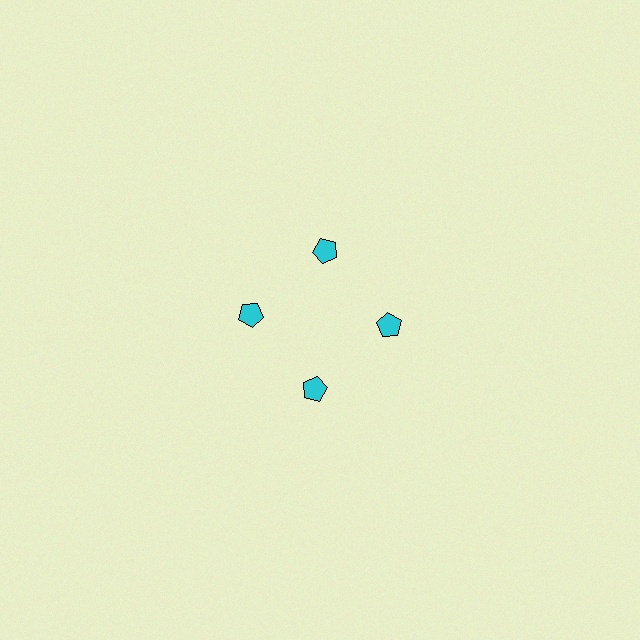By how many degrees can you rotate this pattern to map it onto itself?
The pattern maps onto itself every 90 degrees of rotation.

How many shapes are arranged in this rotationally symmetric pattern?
There are 4 shapes, arranged in 4 groups of 1.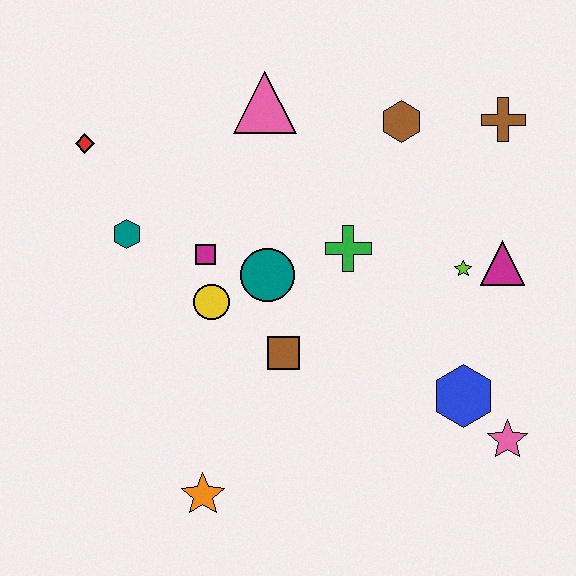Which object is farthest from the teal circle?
The pink star is farthest from the teal circle.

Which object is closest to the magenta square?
The yellow circle is closest to the magenta square.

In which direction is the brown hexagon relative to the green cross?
The brown hexagon is above the green cross.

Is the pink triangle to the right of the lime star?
No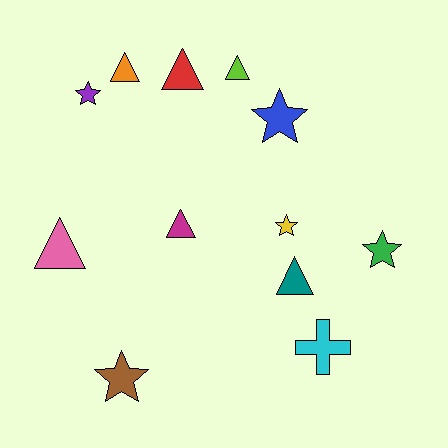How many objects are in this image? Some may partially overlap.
There are 12 objects.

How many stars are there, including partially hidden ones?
There are 5 stars.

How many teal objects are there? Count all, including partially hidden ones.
There is 1 teal object.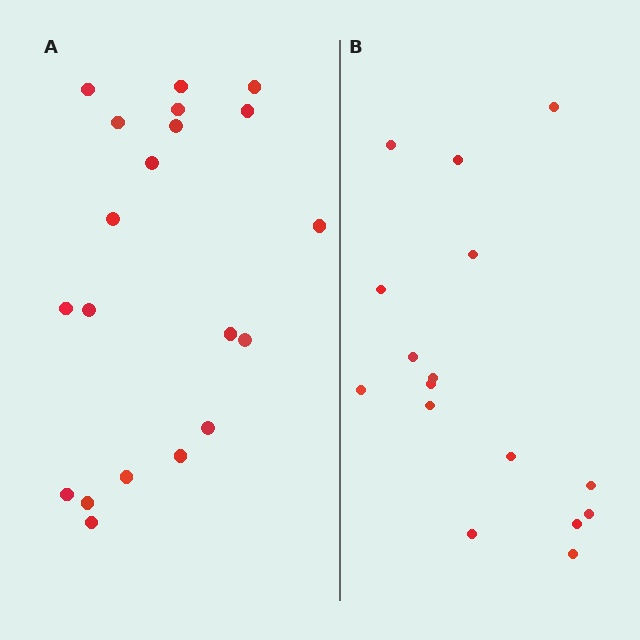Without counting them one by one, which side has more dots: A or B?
Region A (the left region) has more dots.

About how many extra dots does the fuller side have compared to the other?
Region A has about 4 more dots than region B.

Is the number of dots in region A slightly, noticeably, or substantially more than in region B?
Region A has noticeably more, but not dramatically so. The ratio is roughly 1.2 to 1.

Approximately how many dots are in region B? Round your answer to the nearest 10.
About 20 dots. (The exact count is 16, which rounds to 20.)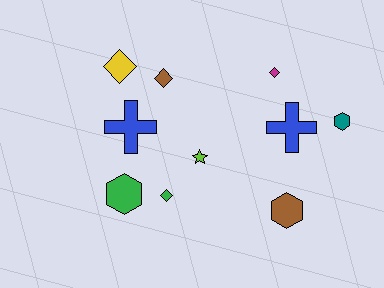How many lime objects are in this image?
There is 1 lime object.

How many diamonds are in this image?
There are 4 diamonds.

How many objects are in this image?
There are 10 objects.